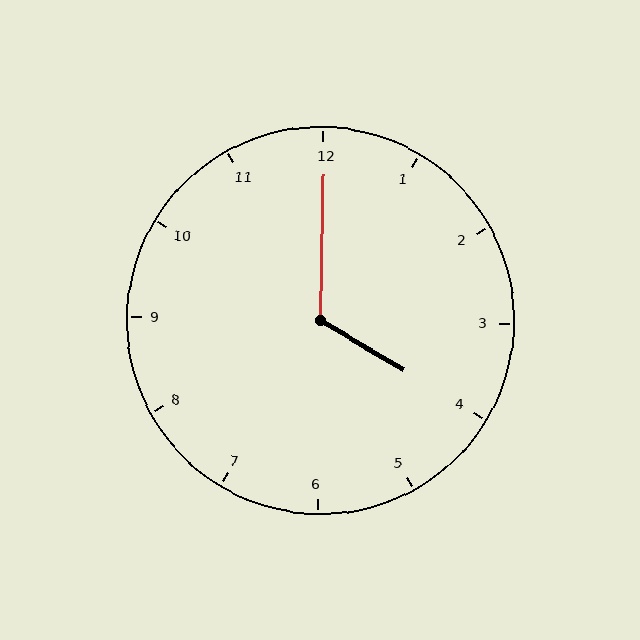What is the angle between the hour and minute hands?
Approximately 120 degrees.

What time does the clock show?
4:00.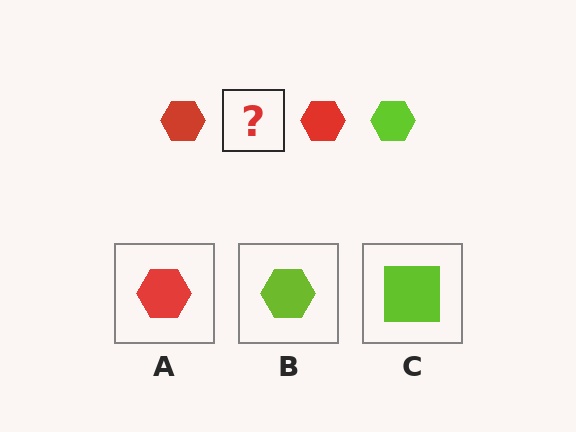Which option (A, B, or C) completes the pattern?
B.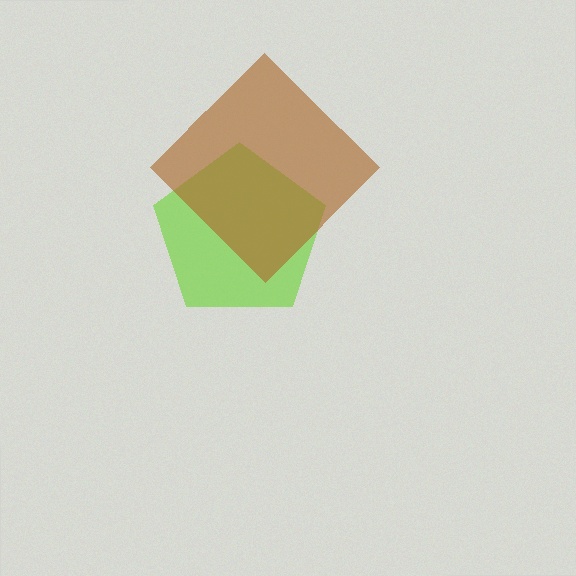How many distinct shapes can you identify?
There are 2 distinct shapes: a lime pentagon, a brown diamond.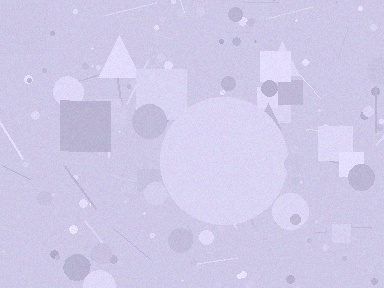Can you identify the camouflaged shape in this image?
The camouflaged shape is a circle.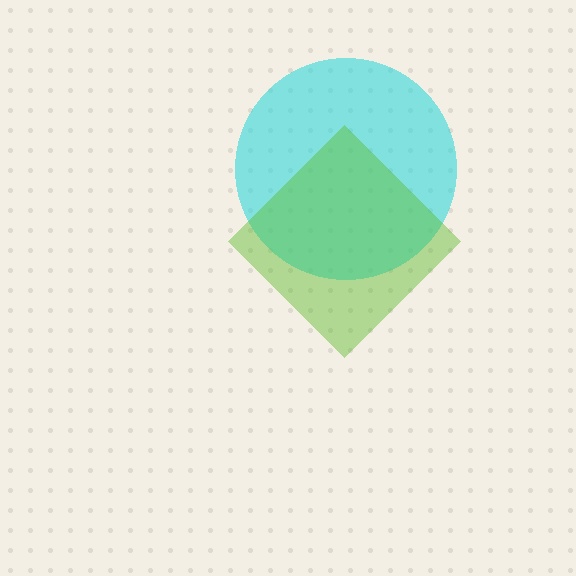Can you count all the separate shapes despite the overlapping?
Yes, there are 2 separate shapes.